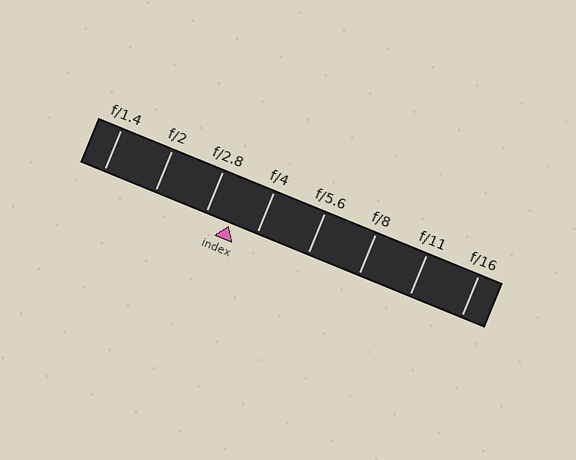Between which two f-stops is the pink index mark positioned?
The index mark is between f/2.8 and f/4.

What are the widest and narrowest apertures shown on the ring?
The widest aperture shown is f/1.4 and the narrowest is f/16.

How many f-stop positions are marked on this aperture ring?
There are 8 f-stop positions marked.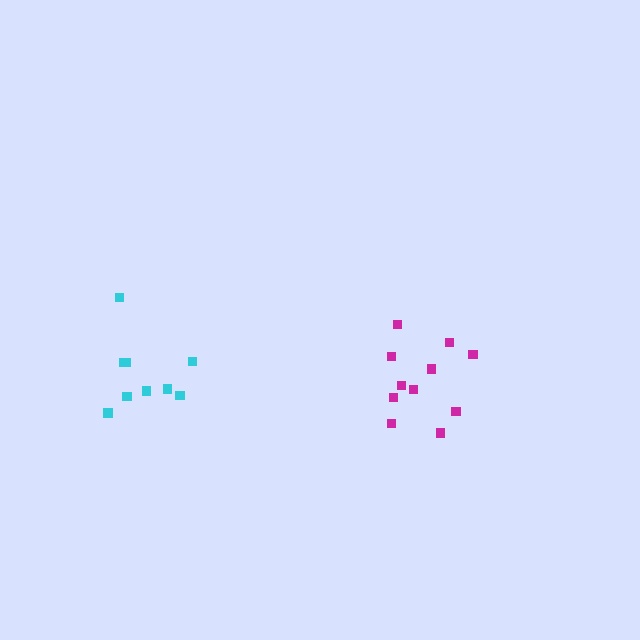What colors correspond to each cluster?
The clusters are colored: cyan, magenta.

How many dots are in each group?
Group 1: 9 dots, Group 2: 11 dots (20 total).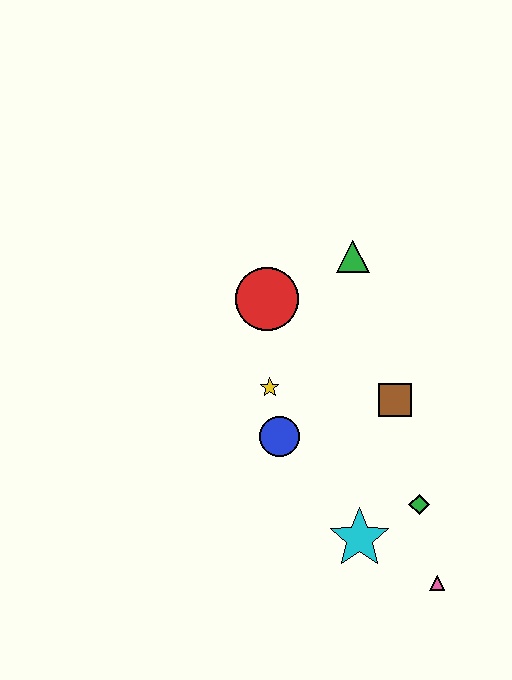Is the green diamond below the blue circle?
Yes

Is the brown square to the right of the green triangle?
Yes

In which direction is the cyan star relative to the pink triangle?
The cyan star is to the left of the pink triangle.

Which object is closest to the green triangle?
The red circle is closest to the green triangle.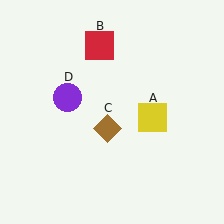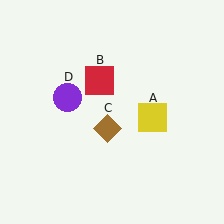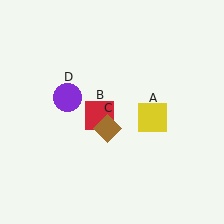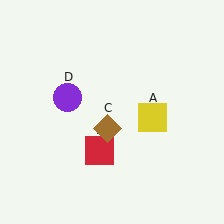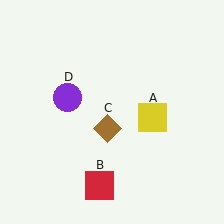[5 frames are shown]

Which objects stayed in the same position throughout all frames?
Yellow square (object A) and brown diamond (object C) and purple circle (object D) remained stationary.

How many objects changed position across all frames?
1 object changed position: red square (object B).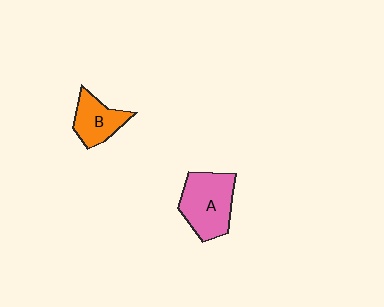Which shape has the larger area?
Shape A (pink).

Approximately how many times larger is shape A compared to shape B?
Approximately 1.5 times.